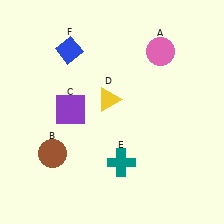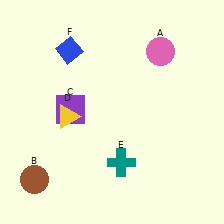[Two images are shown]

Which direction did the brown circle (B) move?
The brown circle (B) moved down.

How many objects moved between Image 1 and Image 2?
2 objects moved between the two images.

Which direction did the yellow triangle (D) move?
The yellow triangle (D) moved left.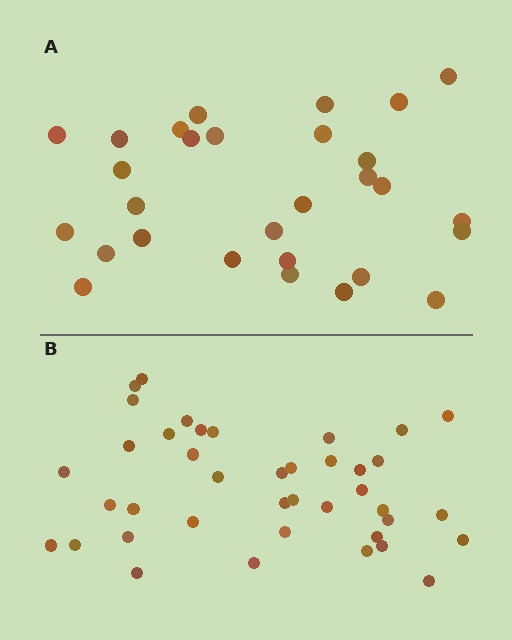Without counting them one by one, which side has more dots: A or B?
Region B (the bottom region) has more dots.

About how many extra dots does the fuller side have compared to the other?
Region B has roughly 12 or so more dots than region A.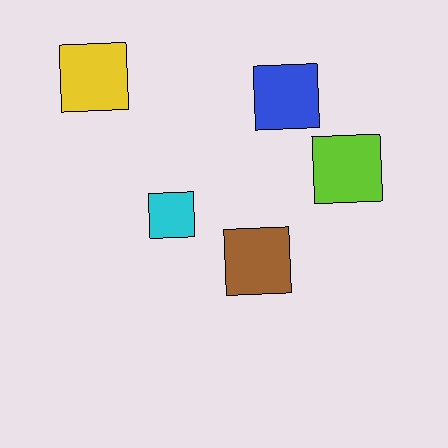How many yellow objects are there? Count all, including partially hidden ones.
There is 1 yellow object.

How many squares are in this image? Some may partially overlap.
There are 5 squares.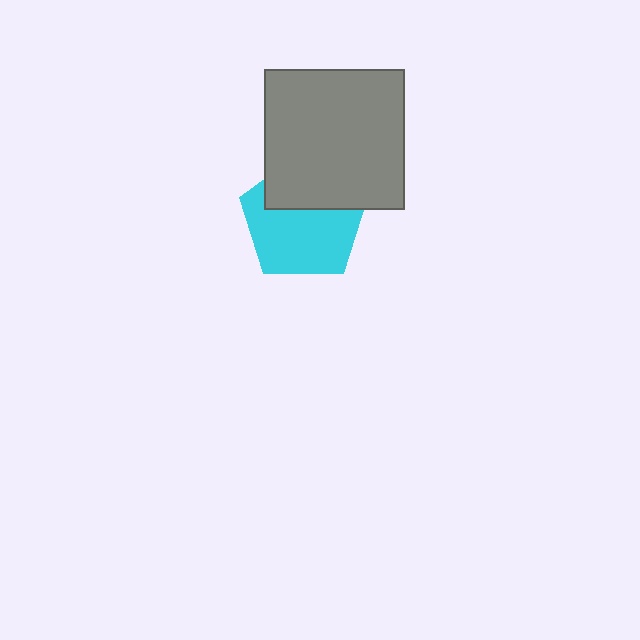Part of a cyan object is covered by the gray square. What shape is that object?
It is a pentagon.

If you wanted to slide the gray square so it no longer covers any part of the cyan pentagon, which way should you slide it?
Slide it up — that is the most direct way to separate the two shapes.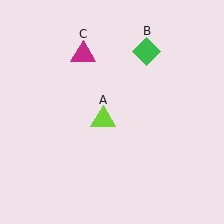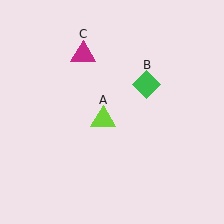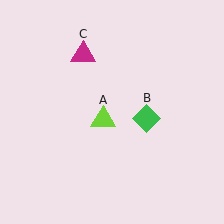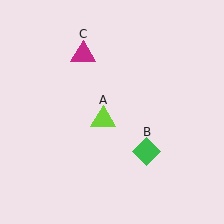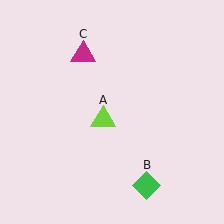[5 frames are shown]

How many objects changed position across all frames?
1 object changed position: green diamond (object B).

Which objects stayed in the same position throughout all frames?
Lime triangle (object A) and magenta triangle (object C) remained stationary.